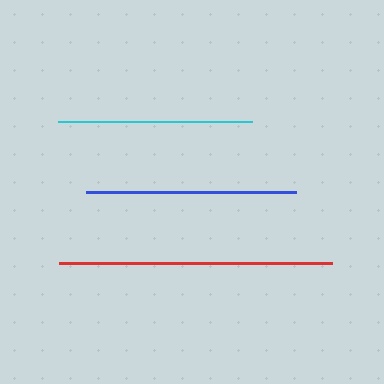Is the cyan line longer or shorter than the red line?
The red line is longer than the cyan line.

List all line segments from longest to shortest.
From longest to shortest: red, blue, cyan.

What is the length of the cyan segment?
The cyan segment is approximately 194 pixels long.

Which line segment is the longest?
The red line is the longest at approximately 273 pixels.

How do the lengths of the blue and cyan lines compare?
The blue and cyan lines are approximately the same length.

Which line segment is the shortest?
The cyan line is the shortest at approximately 194 pixels.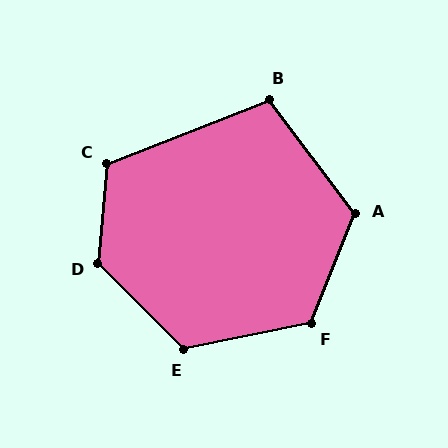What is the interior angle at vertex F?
Approximately 124 degrees (obtuse).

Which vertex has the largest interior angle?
D, at approximately 130 degrees.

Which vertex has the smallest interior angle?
B, at approximately 106 degrees.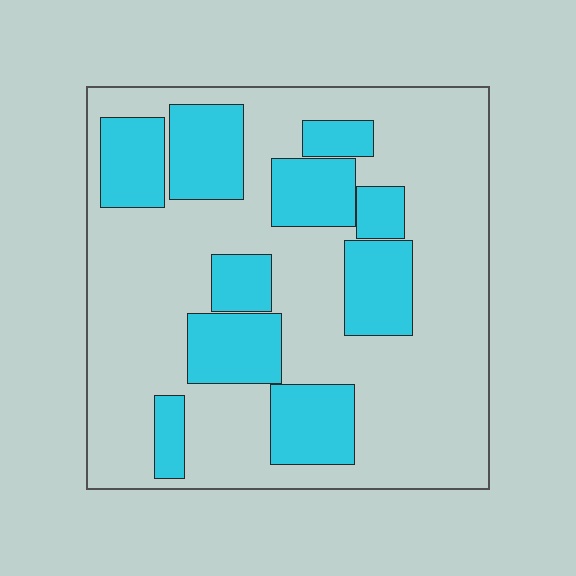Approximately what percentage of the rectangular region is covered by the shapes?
Approximately 30%.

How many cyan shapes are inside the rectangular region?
10.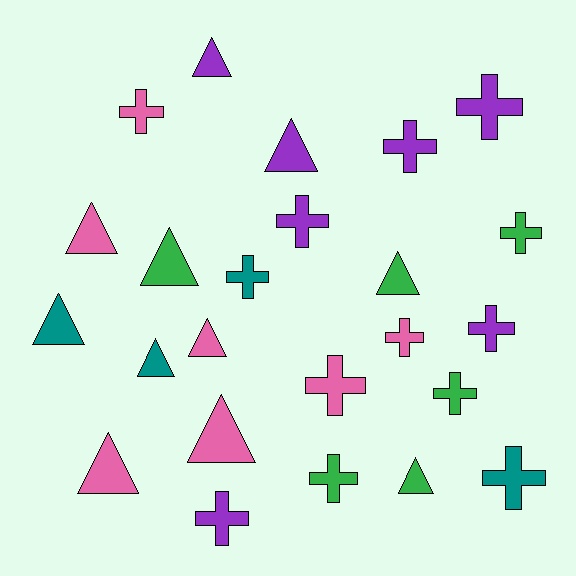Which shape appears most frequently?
Cross, with 13 objects.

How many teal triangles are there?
There are 2 teal triangles.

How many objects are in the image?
There are 24 objects.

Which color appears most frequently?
Pink, with 7 objects.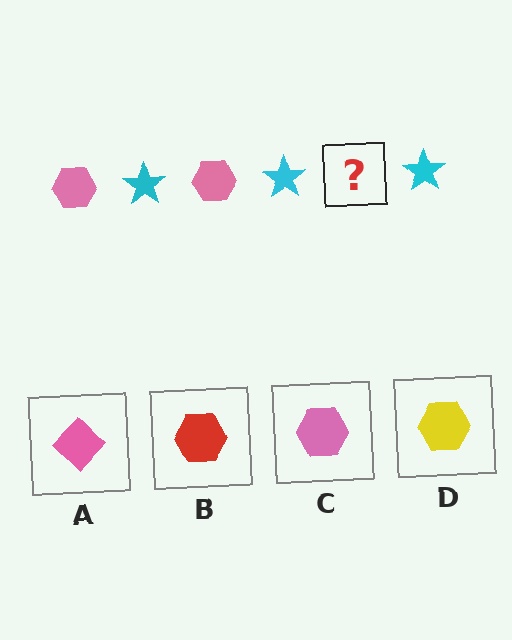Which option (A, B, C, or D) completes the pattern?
C.